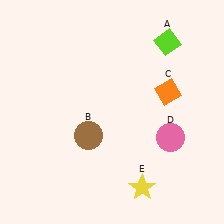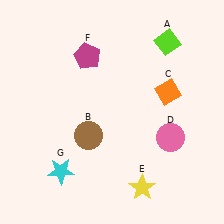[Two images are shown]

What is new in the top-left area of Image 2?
A magenta pentagon (F) was added in the top-left area of Image 2.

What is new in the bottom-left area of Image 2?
A cyan star (G) was added in the bottom-left area of Image 2.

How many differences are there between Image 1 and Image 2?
There are 2 differences between the two images.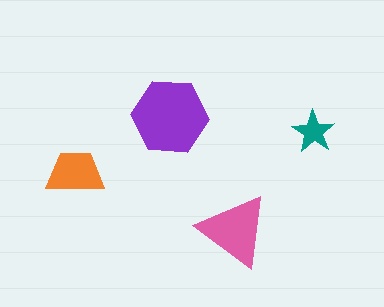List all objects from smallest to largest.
The teal star, the orange trapezoid, the pink triangle, the purple hexagon.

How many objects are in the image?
There are 4 objects in the image.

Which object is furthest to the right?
The teal star is rightmost.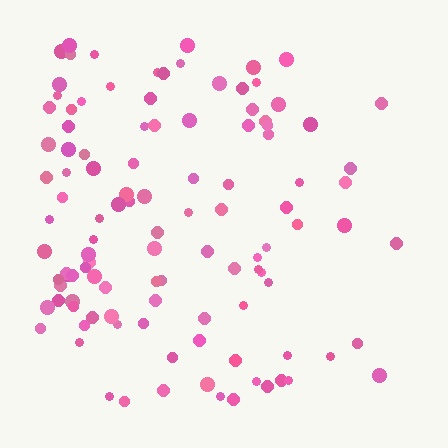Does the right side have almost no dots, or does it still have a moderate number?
Still a moderate number, just noticeably fewer than the left.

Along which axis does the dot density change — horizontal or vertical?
Horizontal.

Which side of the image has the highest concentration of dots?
The left.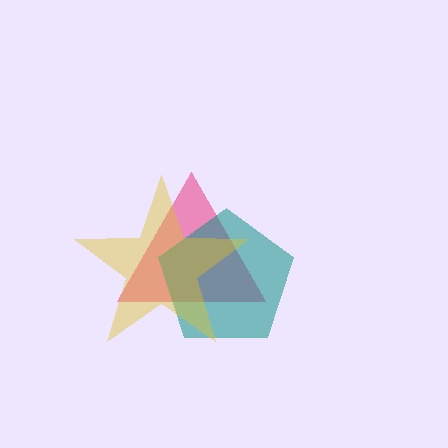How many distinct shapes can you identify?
There are 3 distinct shapes: a pink triangle, a teal pentagon, a yellow star.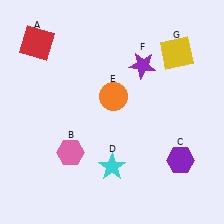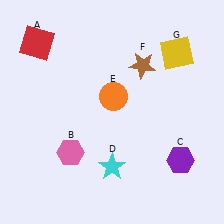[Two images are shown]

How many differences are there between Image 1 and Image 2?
There is 1 difference between the two images.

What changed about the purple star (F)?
In Image 1, F is purple. In Image 2, it changed to brown.